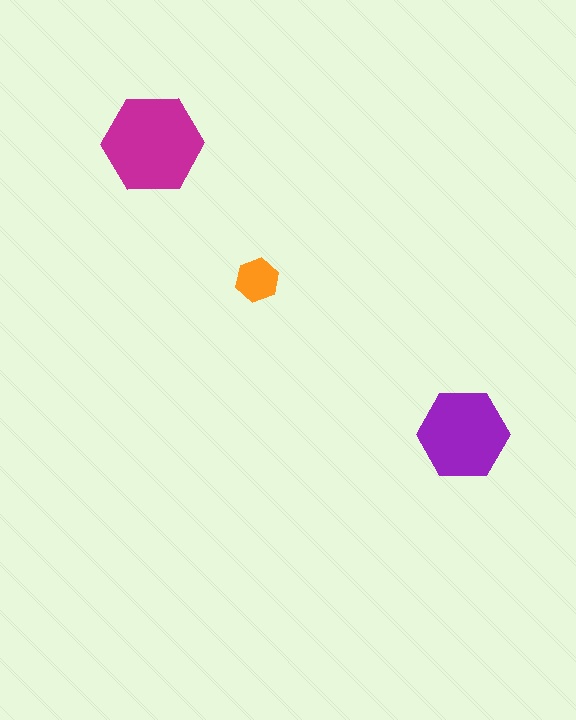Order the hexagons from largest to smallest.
the magenta one, the purple one, the orange one.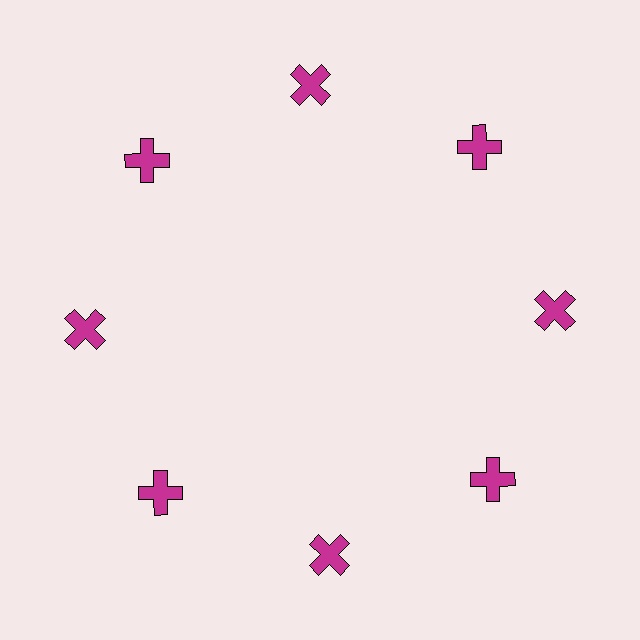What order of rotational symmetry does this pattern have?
This pattern has 8-fold rotational symmetry.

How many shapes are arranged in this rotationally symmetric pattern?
There are 8 shapes, arranged in 8 groups of 1.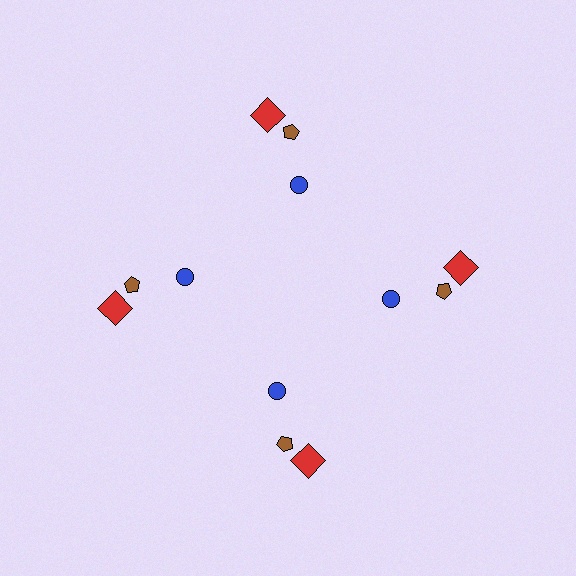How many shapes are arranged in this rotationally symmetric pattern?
There are 12 shapes, arranged in 4 groups of 3.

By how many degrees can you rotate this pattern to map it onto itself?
The pattern maps onto itself every 90 degrees of rotation.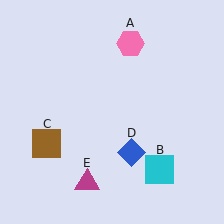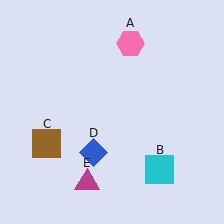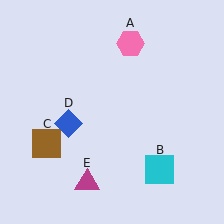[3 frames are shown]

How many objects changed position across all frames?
1 object changed position: blue diamond (object D).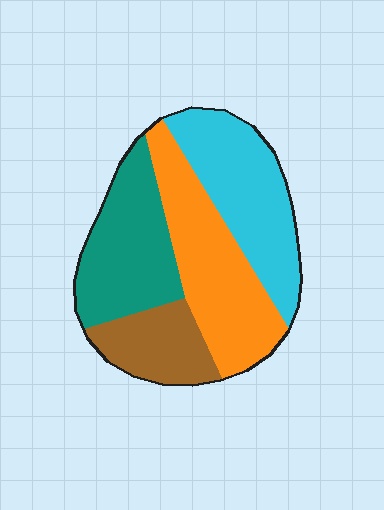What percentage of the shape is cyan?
Cyan takes up about one quarter (1/4) of the shape.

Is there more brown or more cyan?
Cyan.